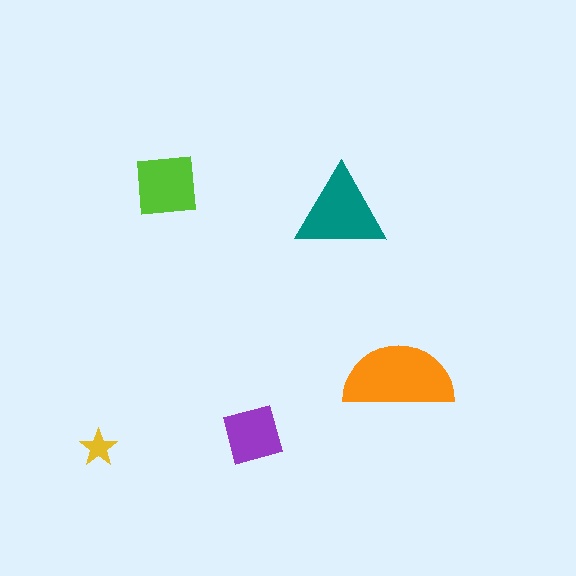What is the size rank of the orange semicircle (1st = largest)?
1st.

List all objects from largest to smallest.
The orange semicircle, the teal triangle, the lime square, the purple diamond, the yellow star.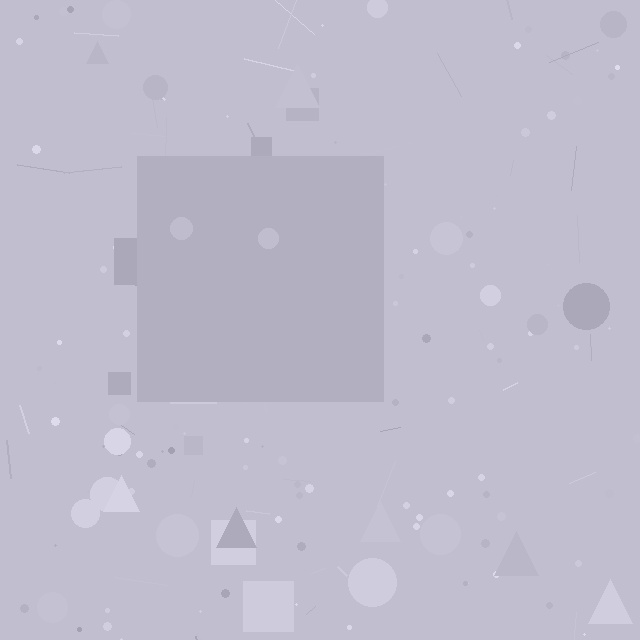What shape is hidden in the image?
A square is hidden in the image.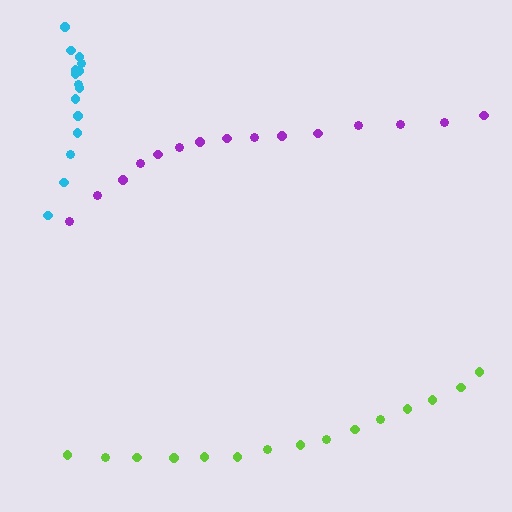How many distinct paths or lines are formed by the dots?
There are 3 distinct paths.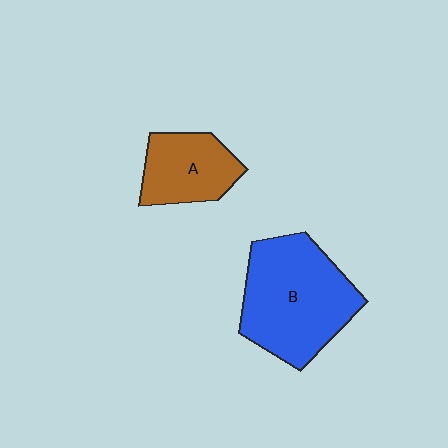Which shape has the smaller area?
Shape A (brown).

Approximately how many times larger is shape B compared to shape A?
Approximately 1.9 times.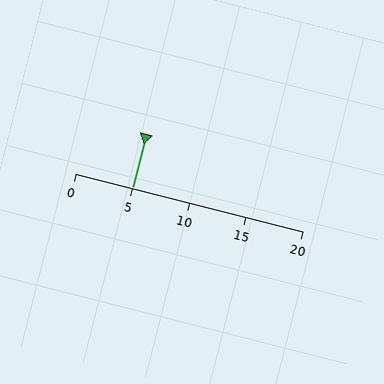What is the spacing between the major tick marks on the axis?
The major ticks are spaced 5 apart.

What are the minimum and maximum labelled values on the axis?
The axis runs from 0 to 20.